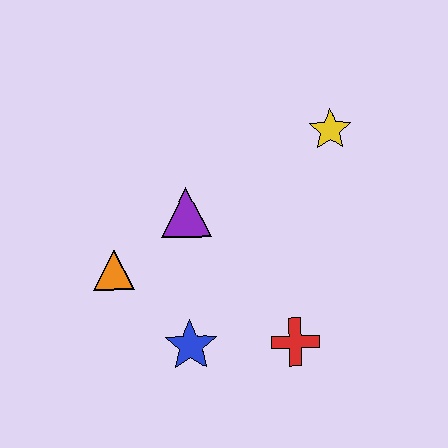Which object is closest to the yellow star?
The purple triangle is closest to the yellow star.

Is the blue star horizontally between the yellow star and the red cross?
No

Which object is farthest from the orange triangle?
The yellow star is farthest from the orange triangle.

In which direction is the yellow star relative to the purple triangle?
The yellow star is to the right of the purple triangle.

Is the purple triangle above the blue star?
Yes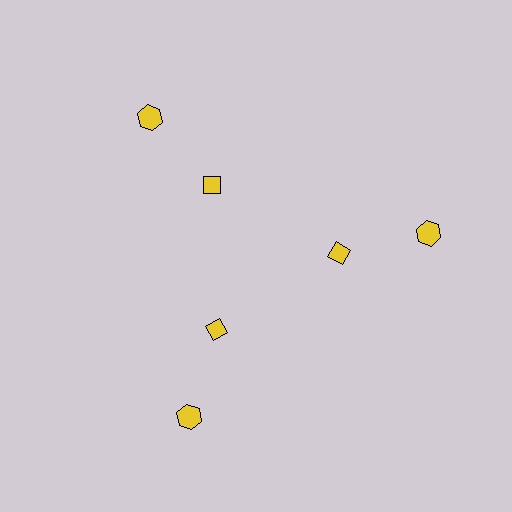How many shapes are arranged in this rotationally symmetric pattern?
There are 6 shapes, arranged in 3 groups of 2.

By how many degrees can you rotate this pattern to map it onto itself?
The pattern maps onto itself every 120 degrees of rotation.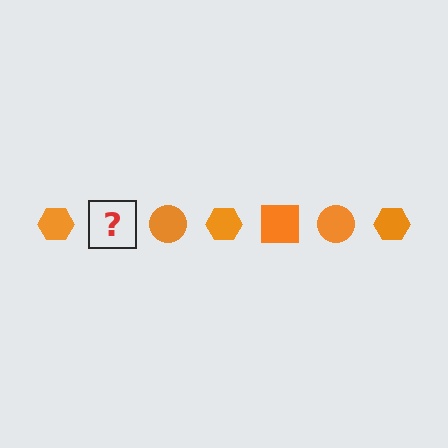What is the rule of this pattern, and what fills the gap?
The rule is that the pattern cycles through hexagon, square, circle shapes in orange. The gap should be filled with an orange square.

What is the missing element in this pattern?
The missing element is an orange square.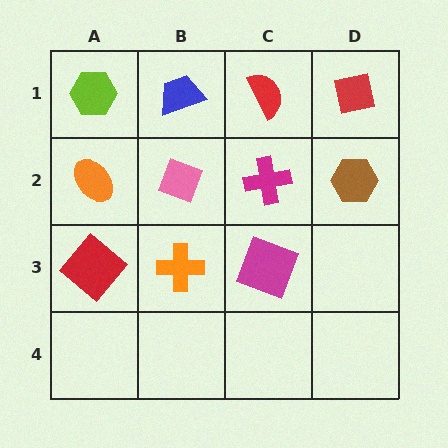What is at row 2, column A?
An orange ellipse.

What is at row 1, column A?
A lime hexagon.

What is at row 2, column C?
A magenta cross.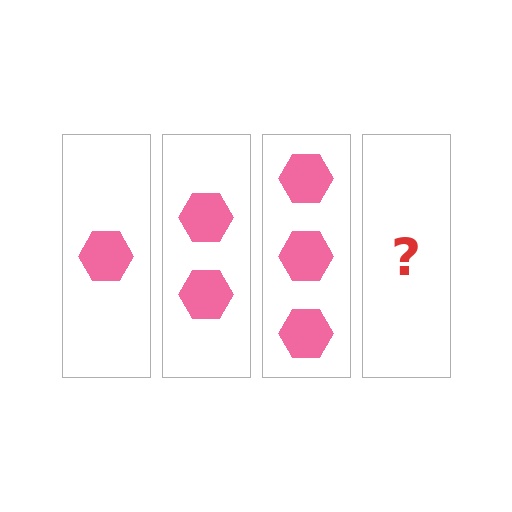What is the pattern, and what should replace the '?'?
The pattern is that each step adds one more hexagon. The '?' should be 4 hexagons.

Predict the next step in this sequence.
The next step is 4 hexagons.